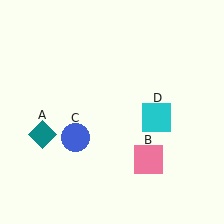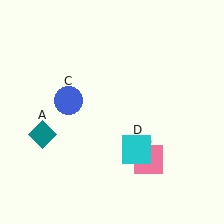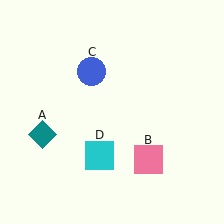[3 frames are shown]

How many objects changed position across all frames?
2 objects changed position: blue circle (object C), cyan square (object D).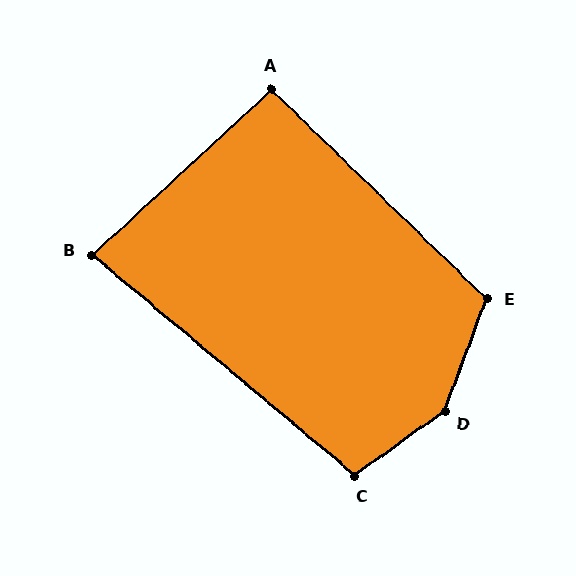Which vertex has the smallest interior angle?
B, at approximately 83 degrees.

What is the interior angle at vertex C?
Approximately 104 degrees (obtuse).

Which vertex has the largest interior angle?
D, at approximately 146 degrees.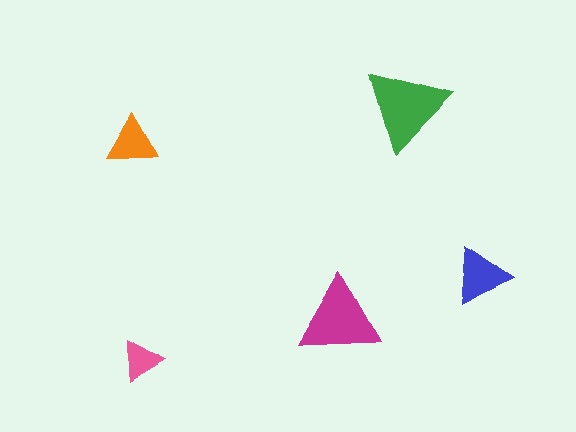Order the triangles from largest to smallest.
the green one, the magenta one, the blue one, the orange one, the pink one.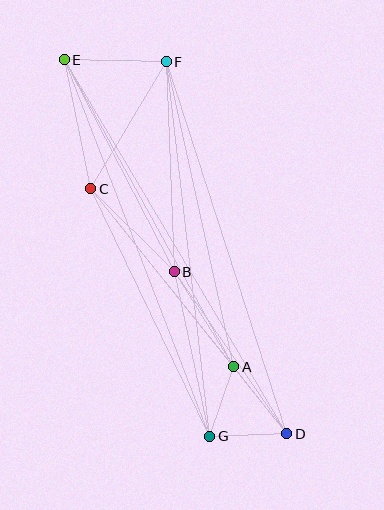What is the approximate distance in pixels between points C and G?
The distance between C and G is approximately 275 pixels.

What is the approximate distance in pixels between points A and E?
The distance between A and E is approximately 351 pixels.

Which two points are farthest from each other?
Points D and E are farthest from each other.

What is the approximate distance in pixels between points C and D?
The distance between C and D is approximately 314 pixels.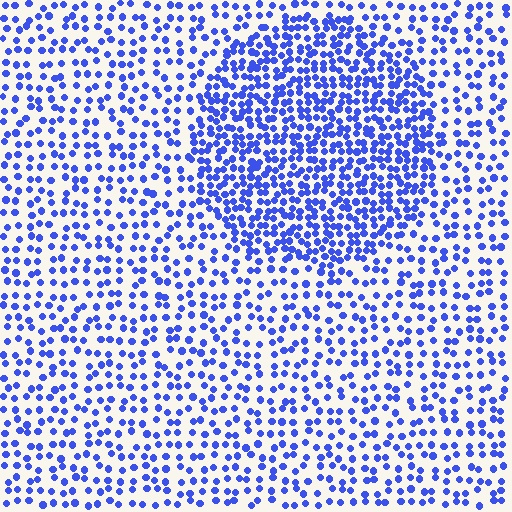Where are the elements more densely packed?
The elements are more densely packed inside the circle boundary.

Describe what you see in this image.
The image contains small blue elements arranged at two different densities. A circle-shaped region is visible where the elements are more densely packed than the surrounding area.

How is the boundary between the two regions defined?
The boundary is defined by a change in element density (approximately 2.0x ratio). All elements are the same color, size, and shape.